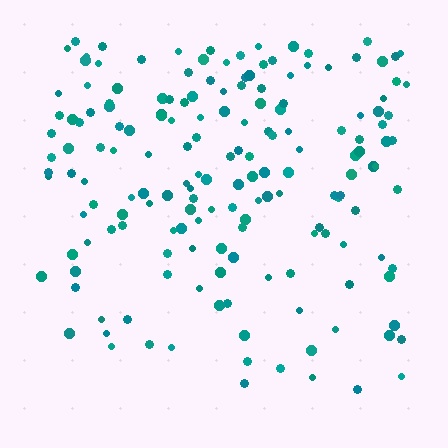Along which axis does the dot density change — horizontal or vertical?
Vertical.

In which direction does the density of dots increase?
From bottom to top, with the top side densest.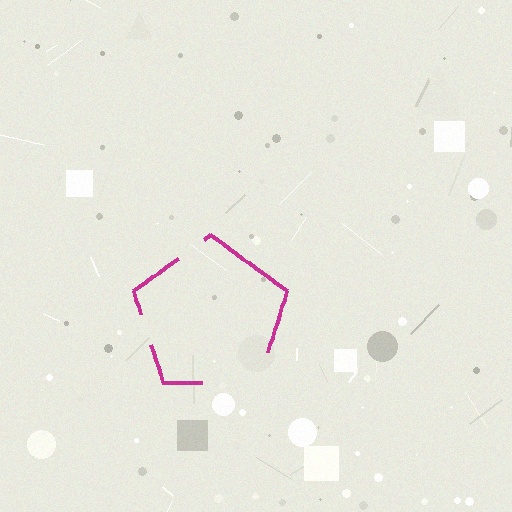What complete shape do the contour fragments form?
The contour fragments form a pentagon.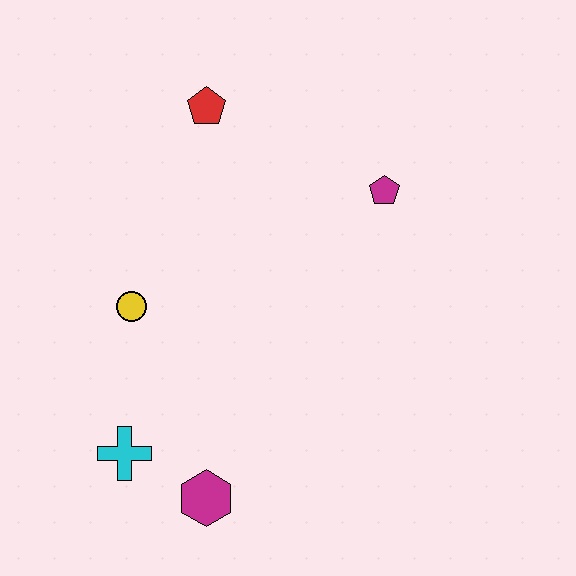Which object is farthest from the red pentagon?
The magenta hexagon is farthest from the red pentagon.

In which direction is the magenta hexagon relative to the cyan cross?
The magenta hexagon is to the right of the cyan cross.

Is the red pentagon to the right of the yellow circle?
Yes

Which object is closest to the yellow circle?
The cyan cross is closest to the yellow circle.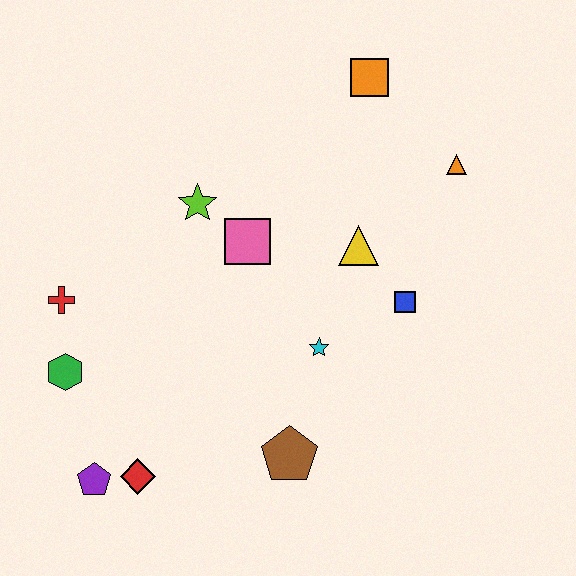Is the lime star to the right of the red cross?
Yes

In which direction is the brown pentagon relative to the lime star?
The brown pentagon is below the lime star.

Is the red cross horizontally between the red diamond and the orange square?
No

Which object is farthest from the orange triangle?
The purple pentagon is farthest from the orange triangle.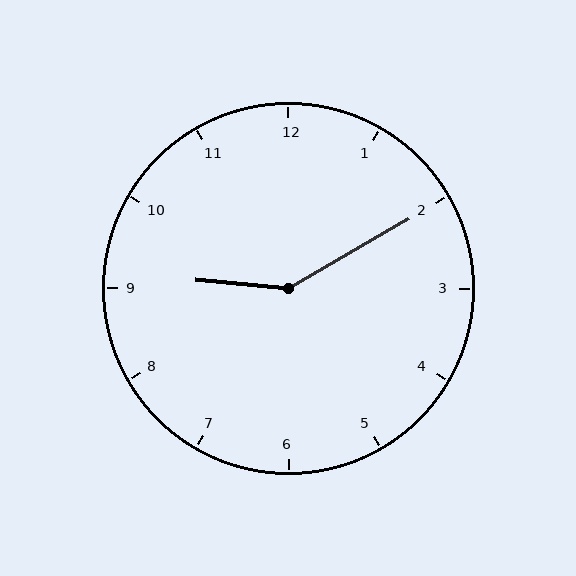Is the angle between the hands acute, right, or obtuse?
It is obtuse.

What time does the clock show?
9:10.